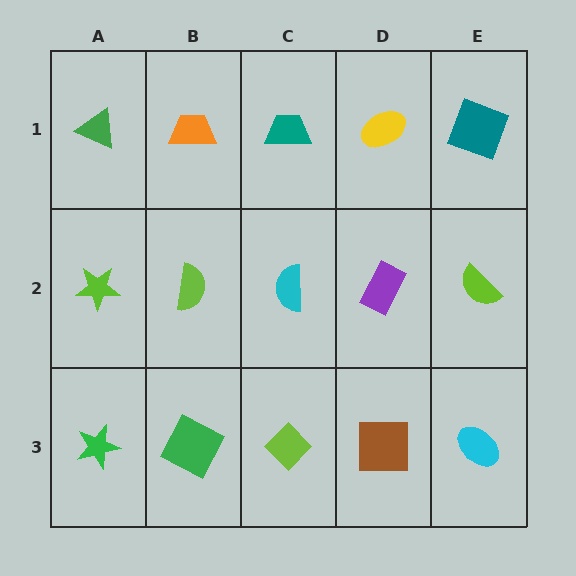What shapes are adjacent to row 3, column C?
A cyan semicircle (row 2, column C), a green square (row 3, column B), a brown square (row 3, column D).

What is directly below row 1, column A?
A lime star.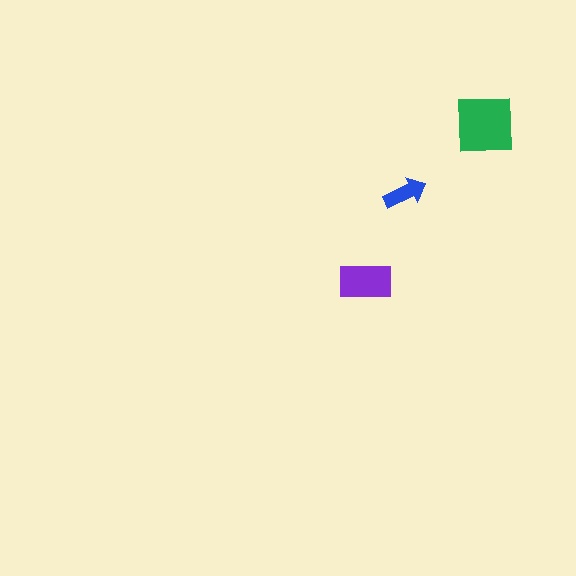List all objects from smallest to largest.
The blue arrow, the purple rectangle, the green square.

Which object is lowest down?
The purple rectangle is bottommost.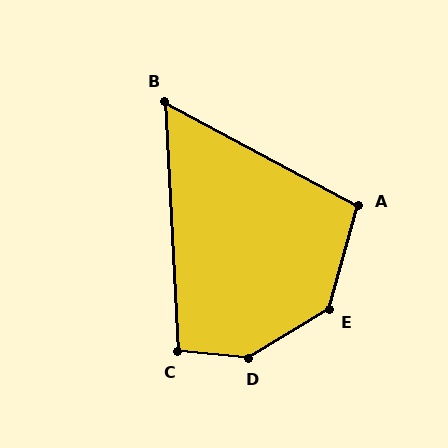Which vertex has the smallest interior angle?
B, at approximately 59 degrees.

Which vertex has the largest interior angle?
D, at approximately 144 degrees.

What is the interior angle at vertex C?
Approximately 98 degrees (obtuse).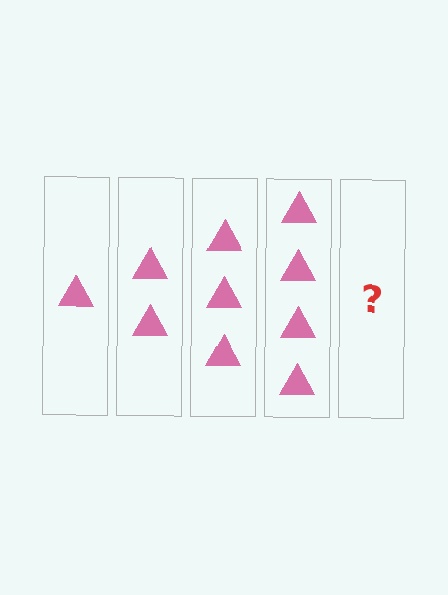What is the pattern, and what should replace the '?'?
The pattern is that each step adds one more triangle. The '?' should be 5 triangles.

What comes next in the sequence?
The next element should be 5 triangles.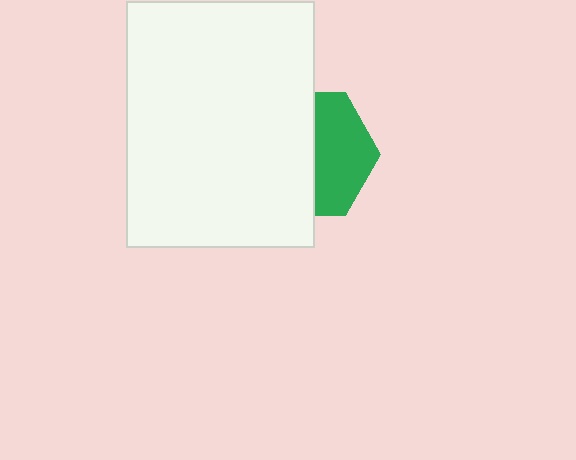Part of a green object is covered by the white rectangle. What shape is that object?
It is a hexagon.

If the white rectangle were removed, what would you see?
You would see the complete green hexagon.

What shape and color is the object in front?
The object in front is a white rectangle.